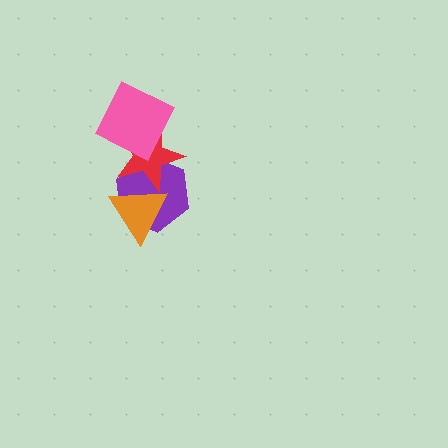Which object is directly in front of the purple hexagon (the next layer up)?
The red star is directly in front of the purple hexagon.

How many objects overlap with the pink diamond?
1 object overlaps with the pink diamond.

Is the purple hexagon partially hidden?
Yes, it is partially covered by another shape.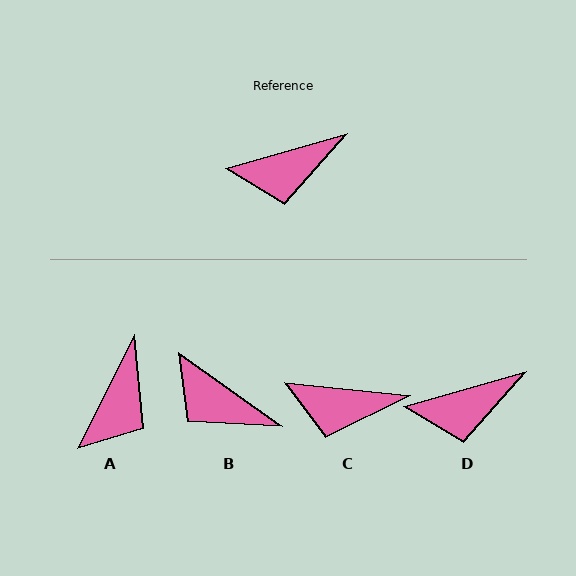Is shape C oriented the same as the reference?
No, it is off by about 22 degrees.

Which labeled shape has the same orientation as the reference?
D.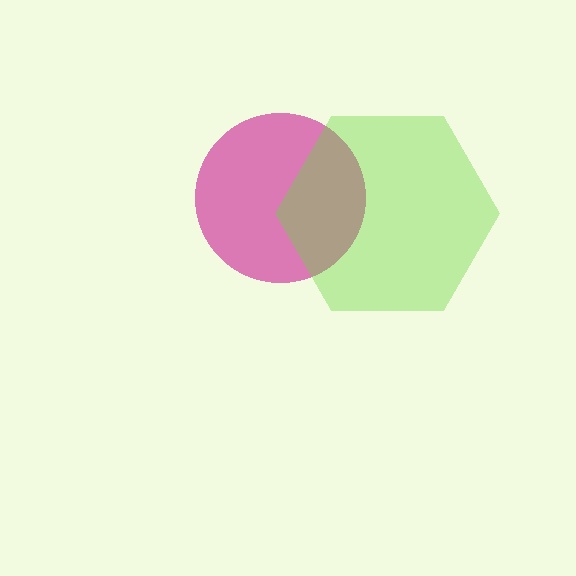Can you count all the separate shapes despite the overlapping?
Yes, there are 2 separate shapes.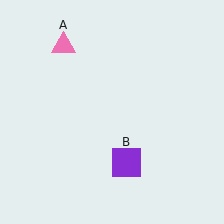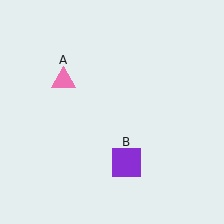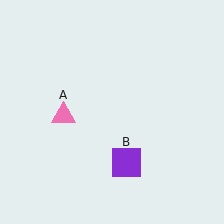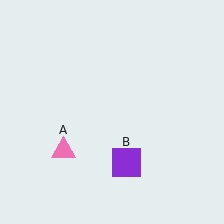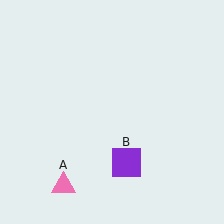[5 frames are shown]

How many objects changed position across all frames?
1 object changed position: pink triangle (object A).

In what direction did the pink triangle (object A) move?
The pink triangle (object A) moved down.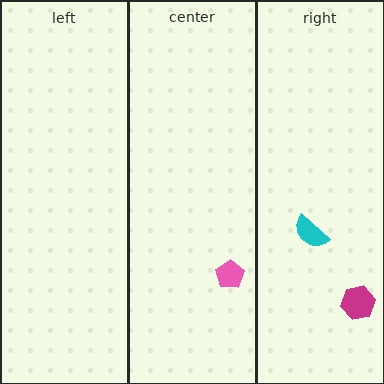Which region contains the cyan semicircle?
The right region.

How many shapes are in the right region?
2.